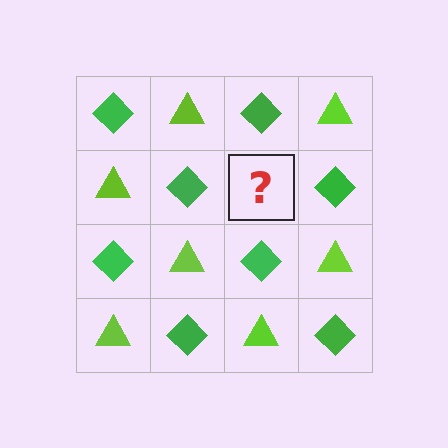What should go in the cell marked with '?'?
The missing cell should contain a lime triangle.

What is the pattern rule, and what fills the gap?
The rule is that it alternates green diamond and lime triangle in a checkerboard pattern. The gap should be filled with a lime triangle.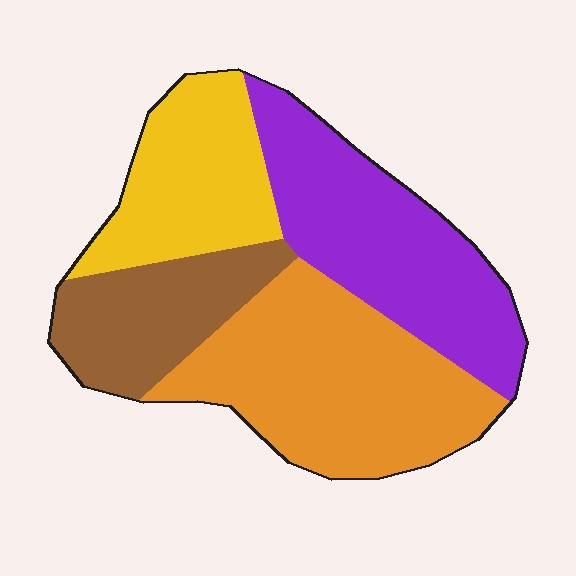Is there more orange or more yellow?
Orange.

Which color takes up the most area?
Orange, at roughly 35%.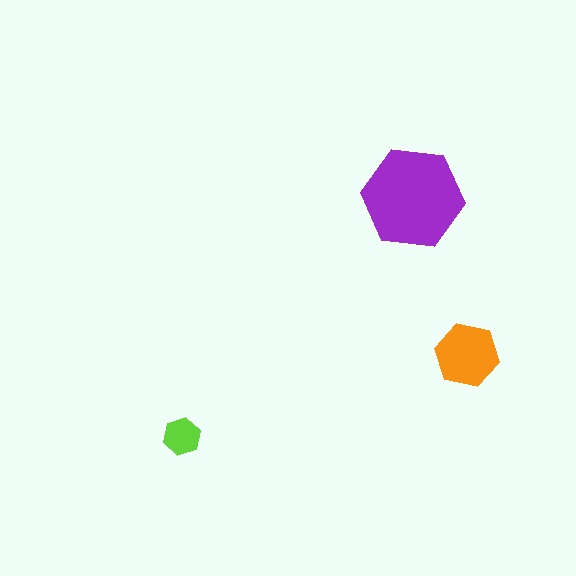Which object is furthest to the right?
The orange hexagon is rightmost.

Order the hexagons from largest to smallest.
the purple one, the orange one, the lime one.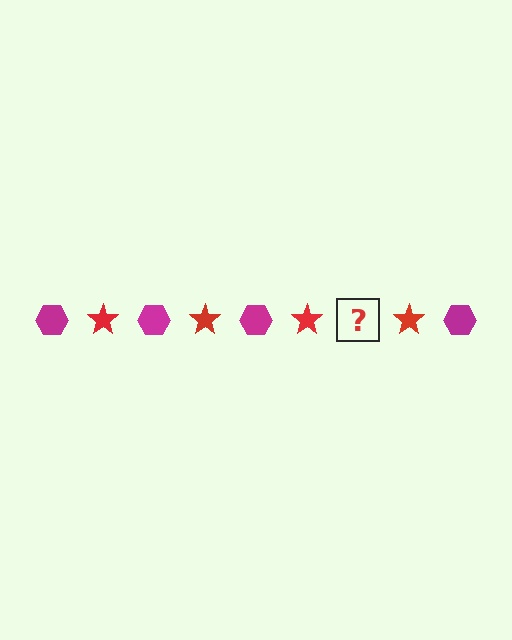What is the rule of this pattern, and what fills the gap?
The rule is that the pattern alternates between magenta hexagon and red star. The gap should be filled with a magenta hexagon.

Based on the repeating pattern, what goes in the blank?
The blank should be a magenta hexagon.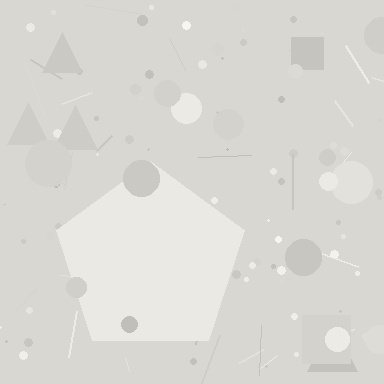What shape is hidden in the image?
A pentagon is hidden in the image.